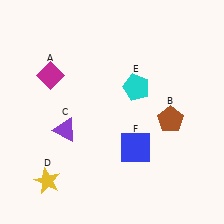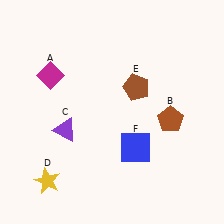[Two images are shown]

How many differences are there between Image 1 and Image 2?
There is 1 difference between the two images.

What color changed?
The pentagon (E) changed from cyan in Image 1 to brown in Image 2.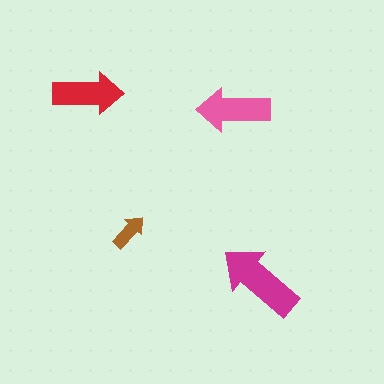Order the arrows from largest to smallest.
the magenta one, the pink one, the red one, the brown one.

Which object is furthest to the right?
The magenta arrow is rightmost.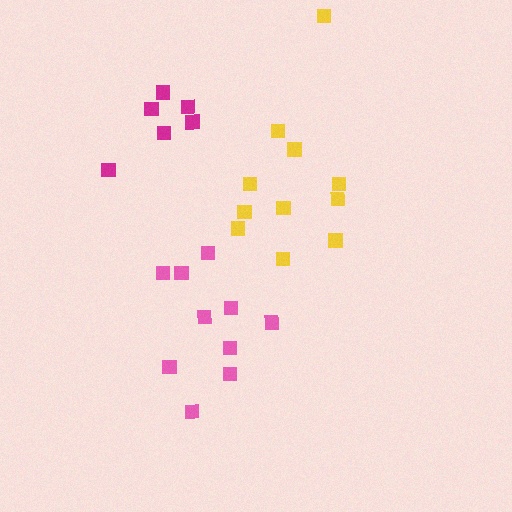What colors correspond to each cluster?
The clusters are colored: yellow, pink, magenta.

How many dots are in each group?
Group 1: 11 dots, Group 2: 10 dots, Group 3: 6 dots (27 total).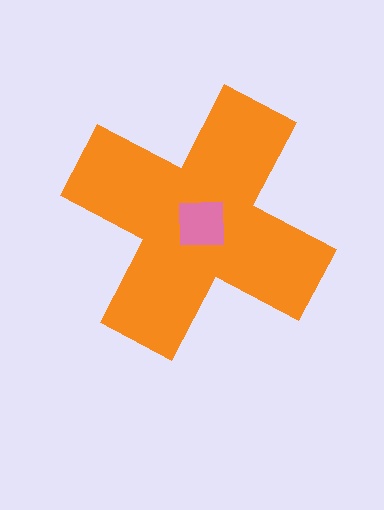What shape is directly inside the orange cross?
The pink square.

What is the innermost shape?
The pink square.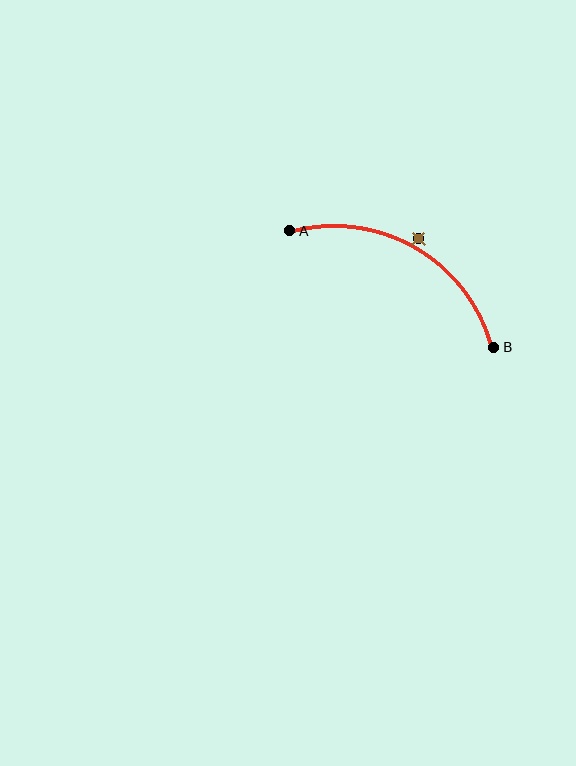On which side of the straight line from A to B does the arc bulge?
The arc bulges above the straight line connecting A and B.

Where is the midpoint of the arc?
The arc midpoint is the point on the curve farthest from the straight line joining A and B. It sits above that line.